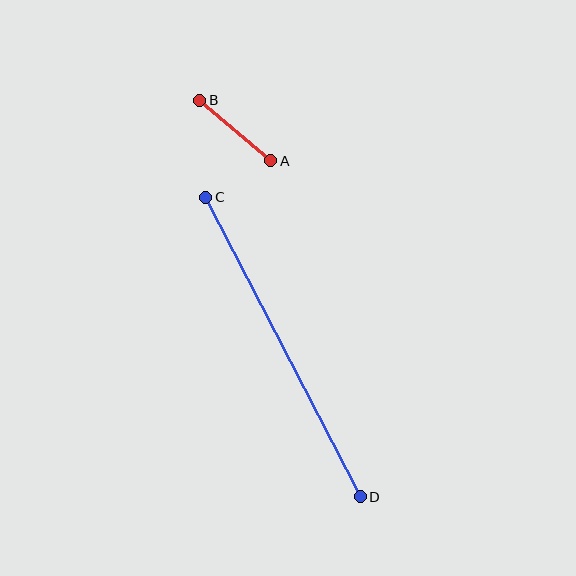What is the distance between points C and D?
The distance is approximately 337 pixels.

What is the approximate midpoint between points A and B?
The midpoint is at approximately (235, 131) pixels.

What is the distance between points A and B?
The distance is approximately 93 pixels.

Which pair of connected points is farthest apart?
Points C and D are farthest apart.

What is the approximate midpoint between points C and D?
The midpoint is at approximately (283, 347) pixels.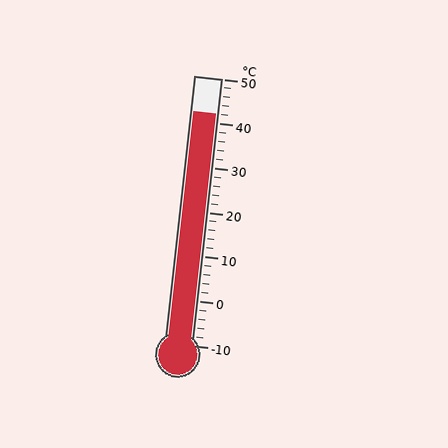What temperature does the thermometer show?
The thermometer shows approximately 42°C.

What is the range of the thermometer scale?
The thermometer scale ranges from -10°C to 50°C.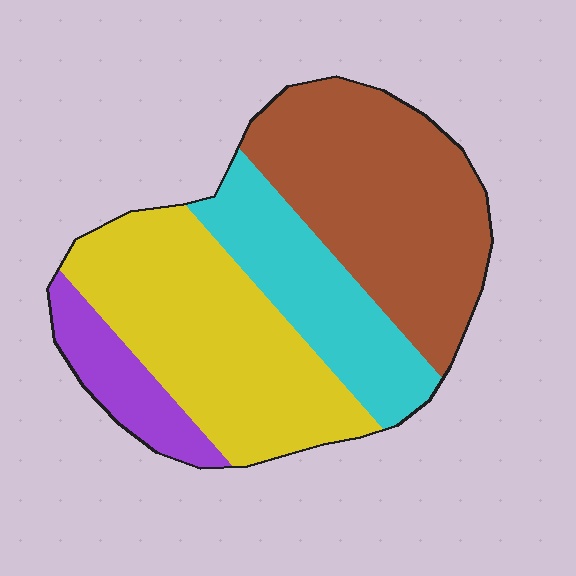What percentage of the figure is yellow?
Yellow covers roughly 35% of the figure.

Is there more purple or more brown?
Brown.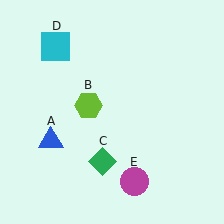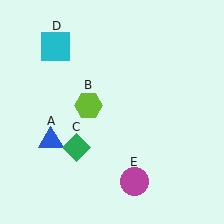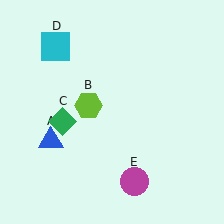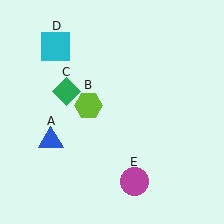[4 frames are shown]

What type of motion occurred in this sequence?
The green diamond (object C) rotated clockwise around the center of the scene.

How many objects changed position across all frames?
1 object changed position: green diamond (object C).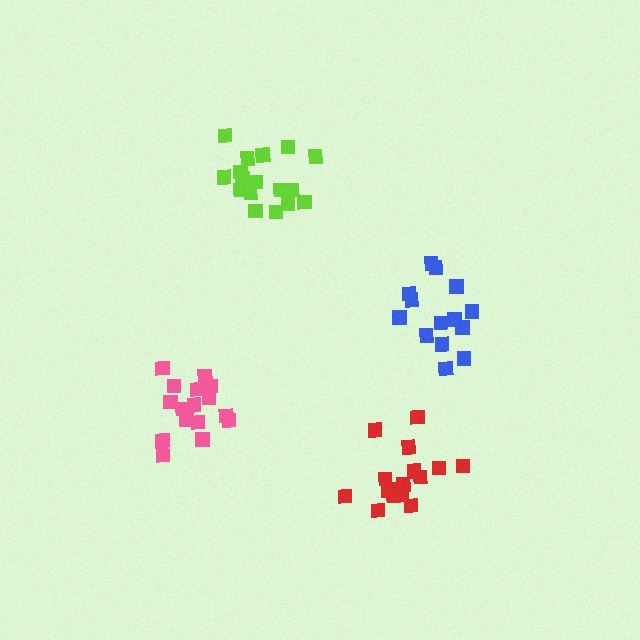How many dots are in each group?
Group 1: 16 dots, Group 2: 17 dots, Group 3: 14 dots, Group 4: 17 dots (64 total).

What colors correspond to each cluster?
The clusters are colored: pink, red, blue, lime.